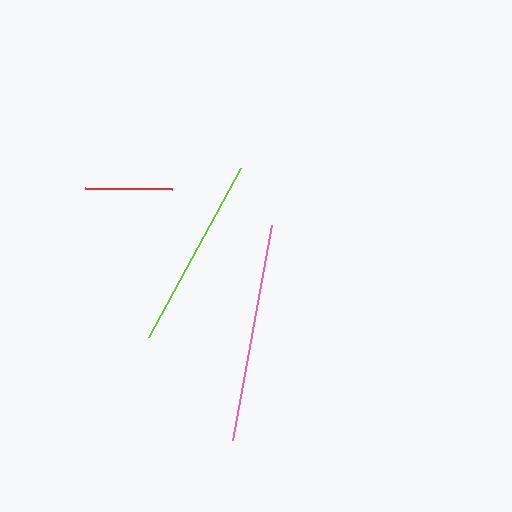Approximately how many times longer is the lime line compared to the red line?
The lime line is approximately 2.2 times the length of the red line.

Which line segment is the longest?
The pink line is the longest at approximately 218 pixels.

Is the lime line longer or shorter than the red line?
The lime line is longer than the red line.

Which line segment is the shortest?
The red line is the shortest at approximately 87 pixels.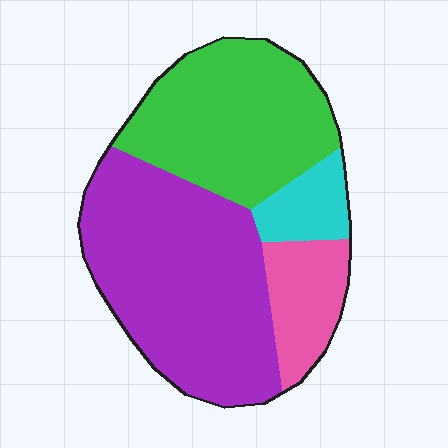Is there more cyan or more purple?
Purple.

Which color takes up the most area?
Purple, at roughly 45%.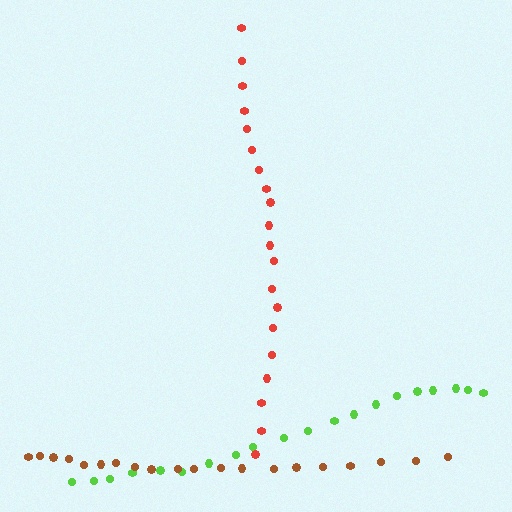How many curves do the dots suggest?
There are 3 distinct paths.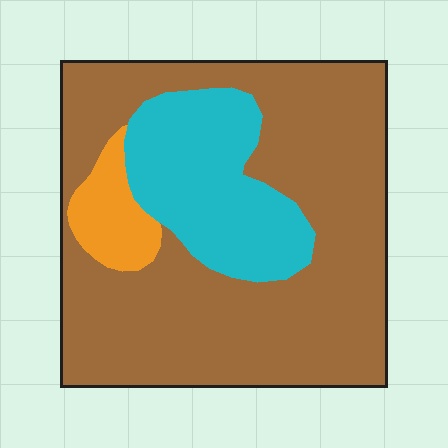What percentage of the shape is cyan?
Cyan covers roughly 25% of the shape.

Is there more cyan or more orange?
Cyan.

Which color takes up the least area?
Orange, at roughly 5%.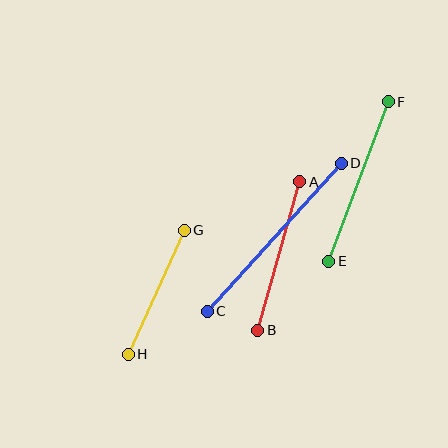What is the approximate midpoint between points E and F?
The midpoint is at approximately (358, 182) pixels.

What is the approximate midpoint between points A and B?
The midpoint is at approximately (279, 256) pixels.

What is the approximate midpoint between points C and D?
The midpoint is at approximately (274, 237) pixels.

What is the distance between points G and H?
The distance is approximately 136 pixels.